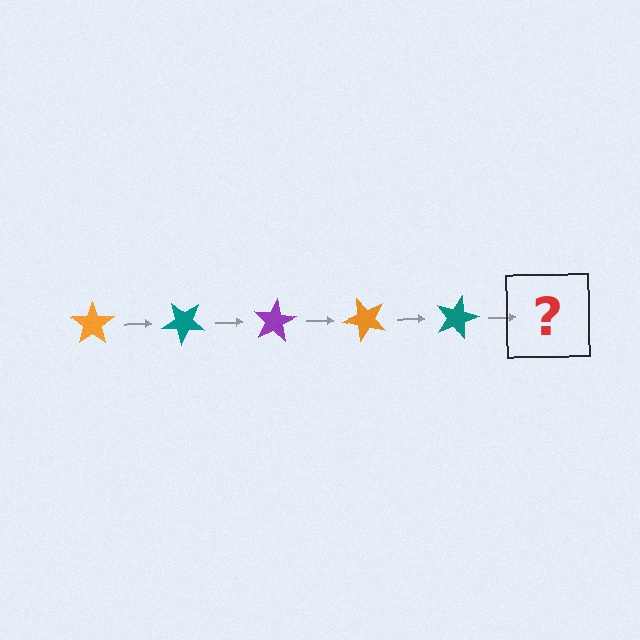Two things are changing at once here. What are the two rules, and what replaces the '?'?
The two rules are that it rotates 40 degrees each step and the color cycles through orange, teal, and purple. The '?' should be a purple star, rotated 200 degrees from the start.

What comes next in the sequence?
The next element should be a purple star, rotated 200 degrees from the start.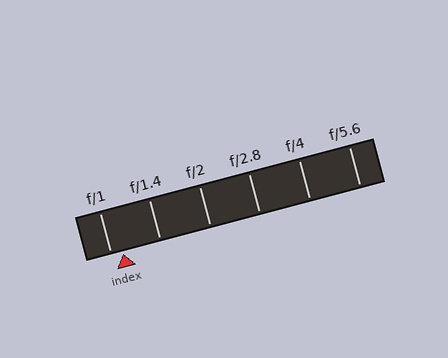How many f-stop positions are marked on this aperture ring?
There are 6 f-stop positions marked.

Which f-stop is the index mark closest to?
The index mark is closest to f/1.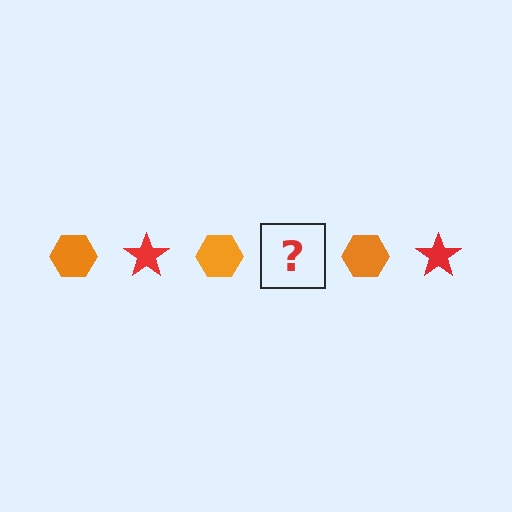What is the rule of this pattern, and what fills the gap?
The rule is that the pattern alternates between orange hexagon and red star. The gap should be filled with a red star.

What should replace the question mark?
The question mark should be replaced with a red star.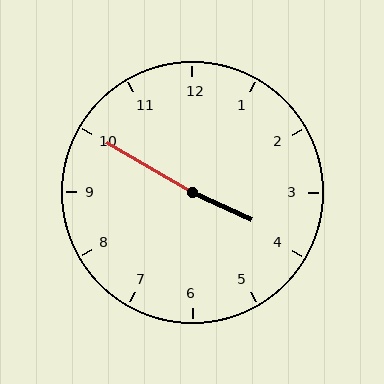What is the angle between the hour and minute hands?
Approximately 175 degrees.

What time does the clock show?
3:50.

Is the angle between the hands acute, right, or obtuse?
It is obtuse.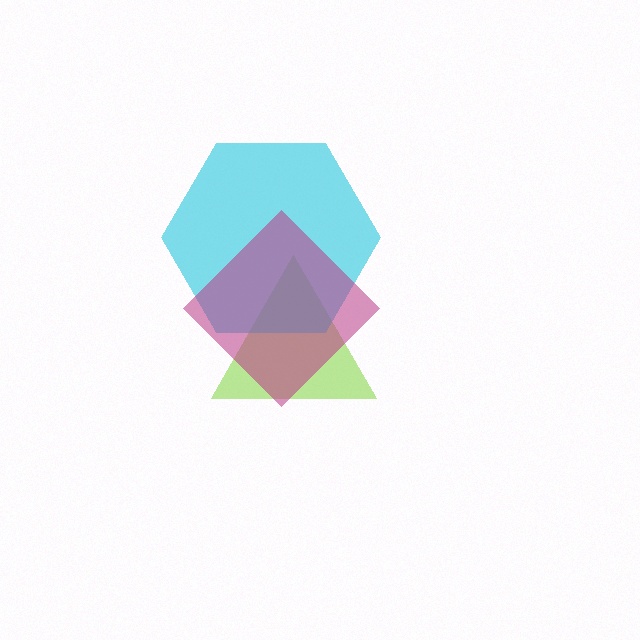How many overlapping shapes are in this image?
There are 3 overlapping shapes in the image.